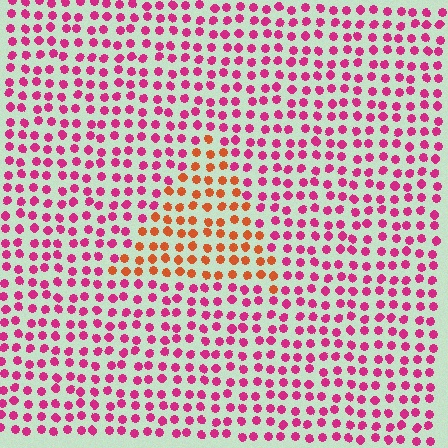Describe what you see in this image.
The image is filled with small magenta elements in a uniform arrangement. A triangle-shaped region is visible where the elements are tinted to a slightly different hue, forming a subtle color boundary.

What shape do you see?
I see a triangle.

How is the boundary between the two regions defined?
The boundary is defined purely by a slight shift in hue (about 49 degrees). Spacing, size, and orientation are identical on both sides.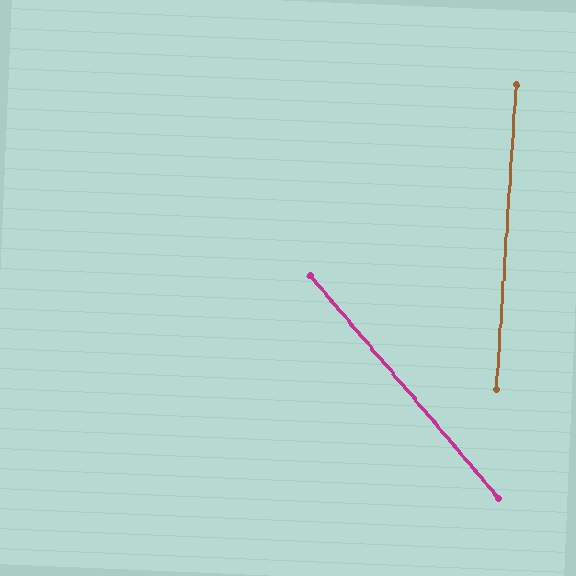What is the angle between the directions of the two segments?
Approximately 44 degrees.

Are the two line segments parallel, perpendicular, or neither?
Neither parallel nor perpendicular — they differ by about 44°.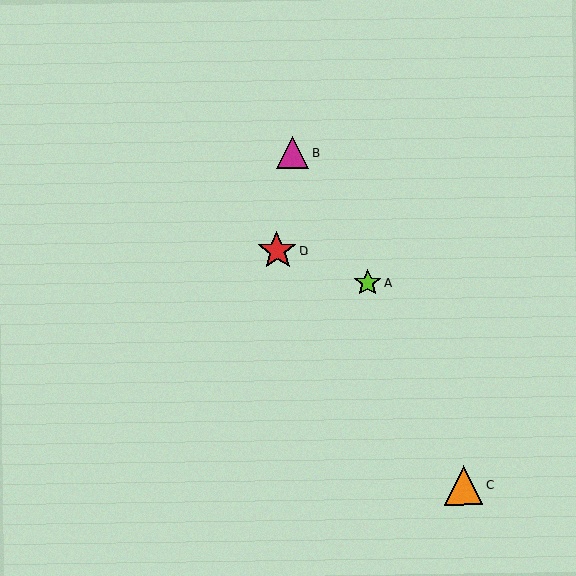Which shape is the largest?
The red star (labeled D) is the largest.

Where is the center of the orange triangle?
The center of the orange triangle is at (464, 485).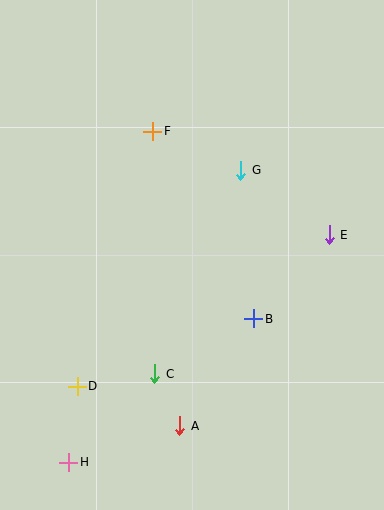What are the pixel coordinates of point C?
Point C is at (155, 374).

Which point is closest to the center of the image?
Point B at (254, 319) is closest to the center.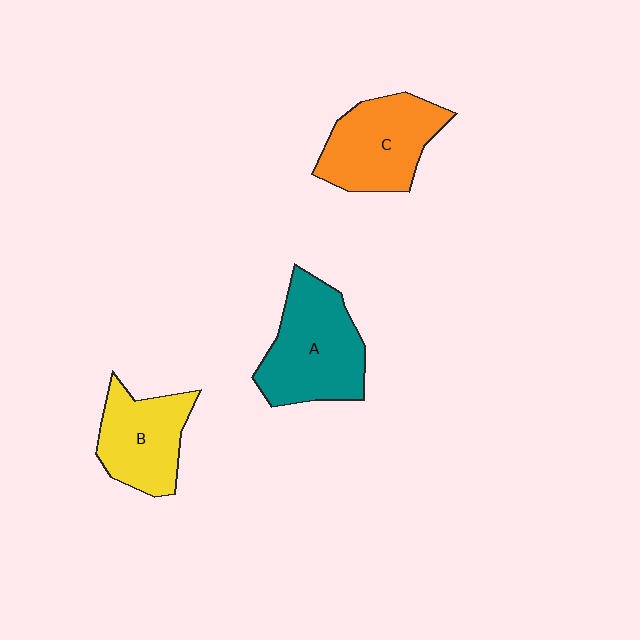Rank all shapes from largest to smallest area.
From largest to smallest: A (teal), C (orange), B (yellow).